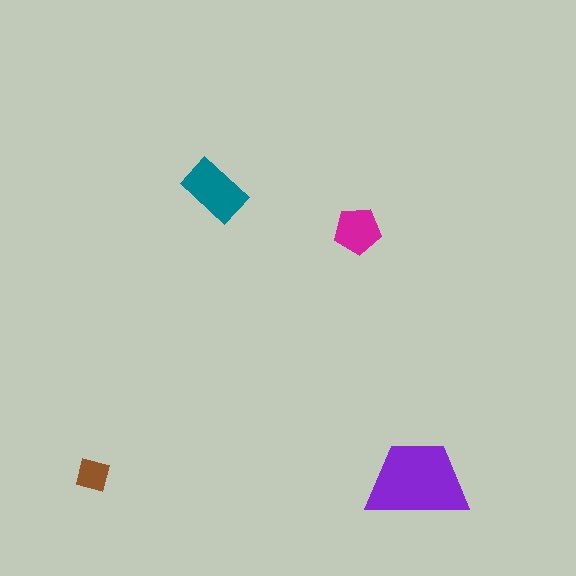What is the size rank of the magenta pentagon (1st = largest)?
3rd.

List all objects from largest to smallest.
The purple trapezoid, the teal rectangle, the magenta pentagon, the brown square.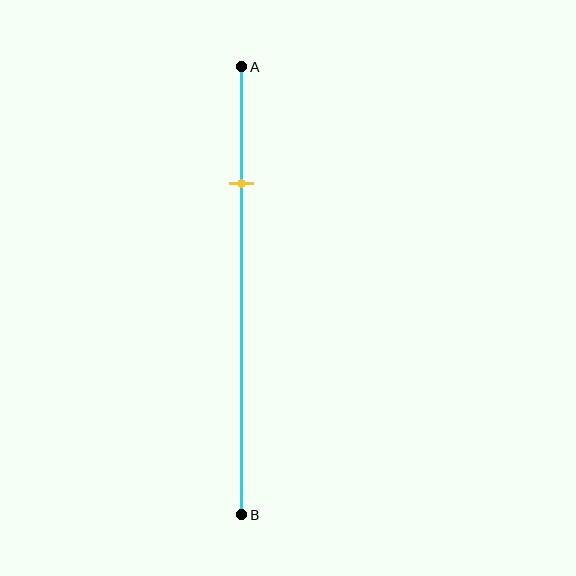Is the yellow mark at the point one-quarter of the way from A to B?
Yes, the mark is approximately at the one-quarter point.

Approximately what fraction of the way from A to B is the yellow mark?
The yellow mark is approximately 25% of the way from A to B.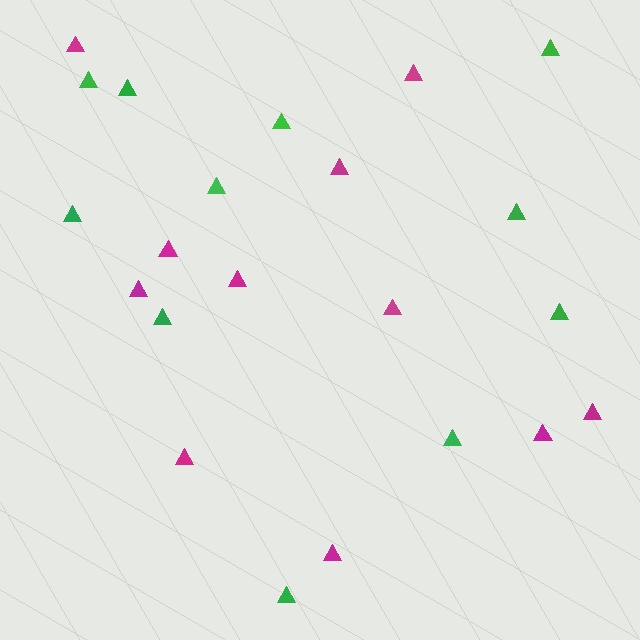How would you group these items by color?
There are 2 groups: one group of magenta triangles (11) and one group of green triangles (11).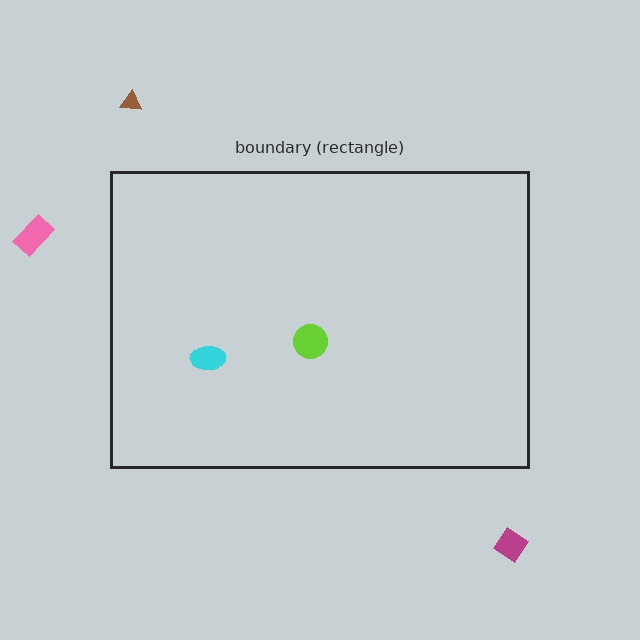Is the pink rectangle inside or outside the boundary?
Outside.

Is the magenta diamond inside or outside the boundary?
Outside.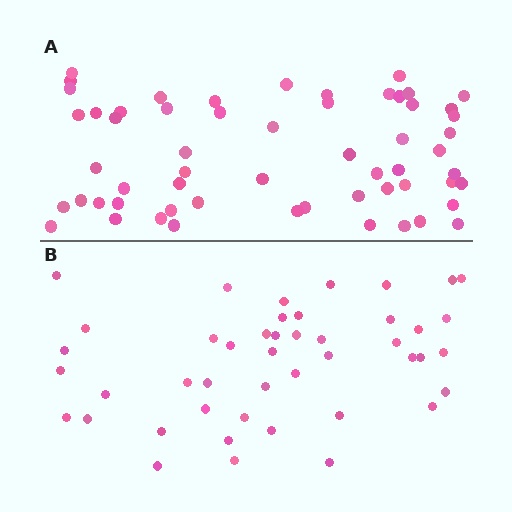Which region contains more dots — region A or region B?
Region A (the top region) has more dots.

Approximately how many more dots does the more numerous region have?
Region A has approximately 15 more dots than region B.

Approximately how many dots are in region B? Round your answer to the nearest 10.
About 40 dots. (The exact count is 45, which rounds to 40.)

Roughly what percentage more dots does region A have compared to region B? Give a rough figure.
About 30% more.